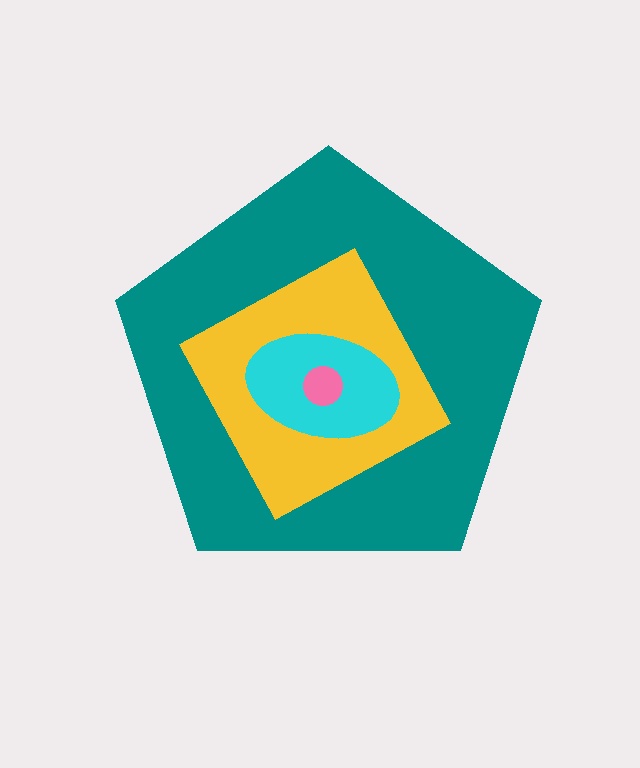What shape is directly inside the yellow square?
The cyan ellipse.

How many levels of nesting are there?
4.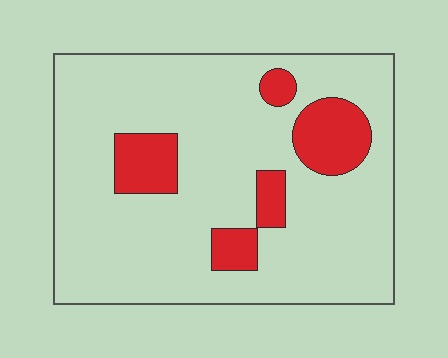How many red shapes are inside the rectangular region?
5.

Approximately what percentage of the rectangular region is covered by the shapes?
Approximately 15%.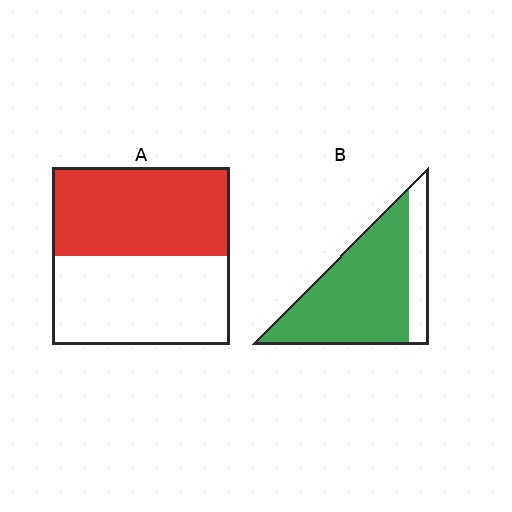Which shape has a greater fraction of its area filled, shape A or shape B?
Shape B.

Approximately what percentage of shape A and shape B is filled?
A is approximately 50% and B is approximately 80%.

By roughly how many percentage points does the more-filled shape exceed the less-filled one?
By roughly 30 percentage points (B over A).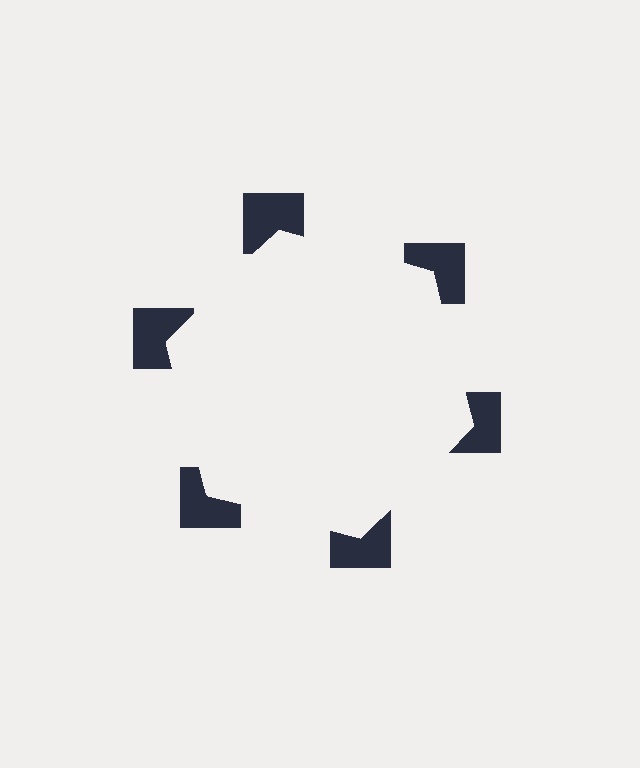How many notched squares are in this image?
There are 6 — one at each vertex of the illusory hexagon.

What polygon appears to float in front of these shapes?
An illusory hexagon — its edges are inferred from the aligned wedge cuts in the notched squares, not physically drawn.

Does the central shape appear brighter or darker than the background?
It typically appears slightly brighter than the background, even though no actual brightness change is drawn.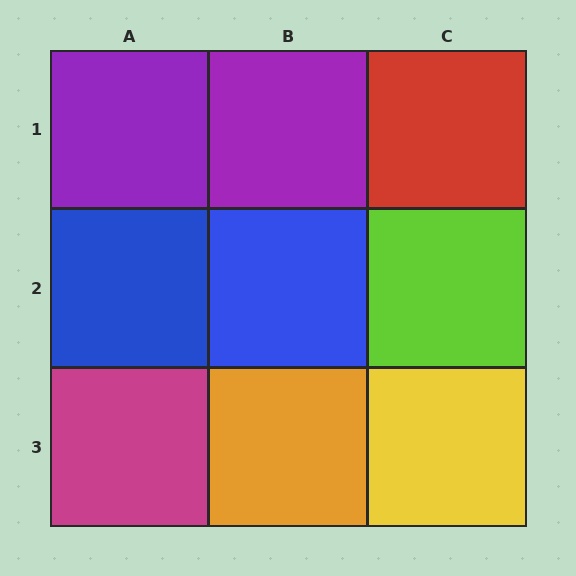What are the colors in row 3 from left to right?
Magenta, orange, yellow.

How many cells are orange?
1 cell is orange.